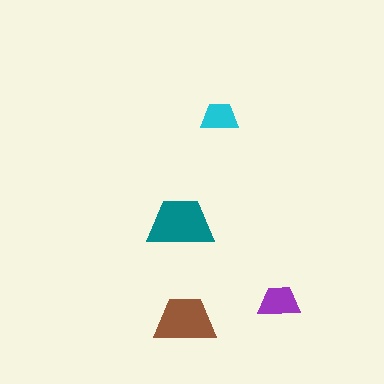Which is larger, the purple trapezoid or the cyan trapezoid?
The purple one.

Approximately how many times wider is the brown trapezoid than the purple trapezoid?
About 1.5 times wider.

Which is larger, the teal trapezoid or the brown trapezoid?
The teal one.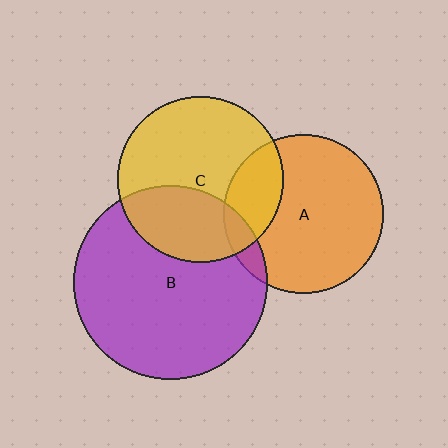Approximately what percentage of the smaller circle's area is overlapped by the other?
Approximately 35%.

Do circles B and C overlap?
Yes.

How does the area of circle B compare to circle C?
Approximately 1.4 times.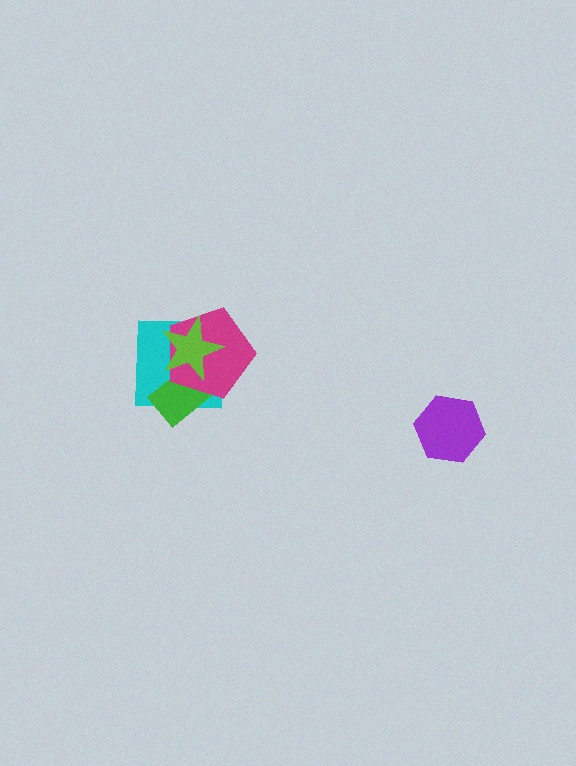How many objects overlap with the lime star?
3 objects overlap with the lime star.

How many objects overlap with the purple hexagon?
0 objects overlap with the purple hexagon.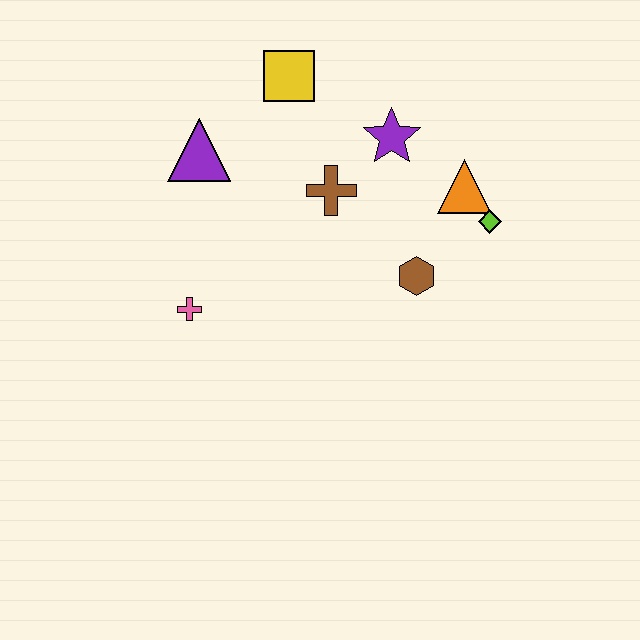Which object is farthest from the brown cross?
The pink cross is farthest from the brown cross.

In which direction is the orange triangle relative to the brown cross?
The orange triangle is to the right of the brown cross.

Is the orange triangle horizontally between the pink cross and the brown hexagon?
No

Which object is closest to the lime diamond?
The orange triangle is closest to the lime diamond.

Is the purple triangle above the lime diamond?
Yes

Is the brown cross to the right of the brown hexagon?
No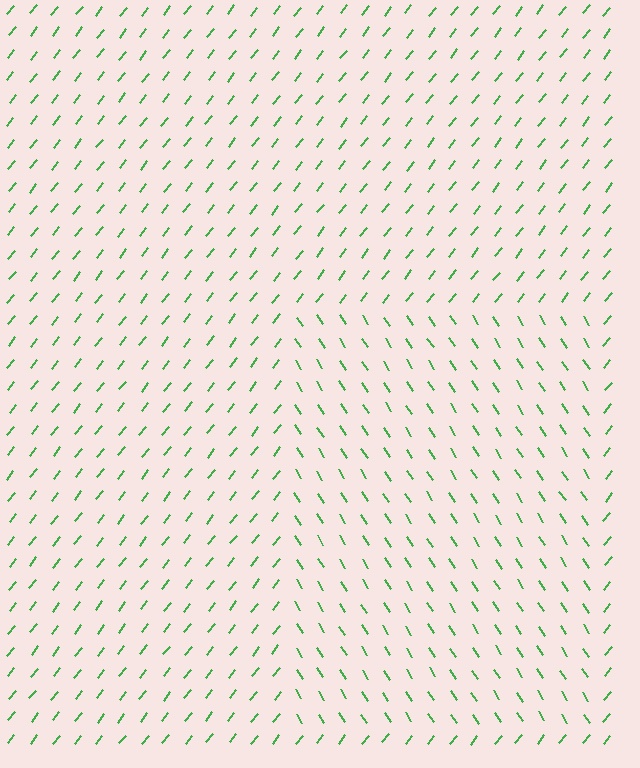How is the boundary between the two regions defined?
The boundary is defined purely by a change in line orientation (approximately 71 degrees difference). All lines are the same color and thickness.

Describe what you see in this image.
The image is filled with small green line segments. A rectangle region in the image has lines oriented differently from the surrounding lines, creating a visible texture boundary.